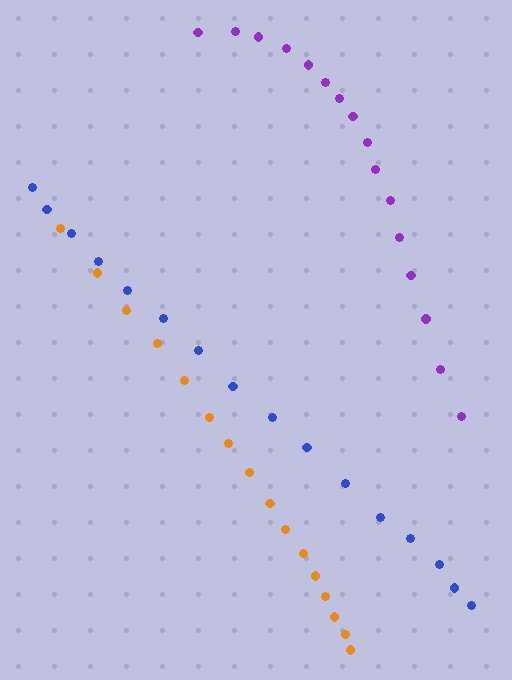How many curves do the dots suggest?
There are 3 distinct paths.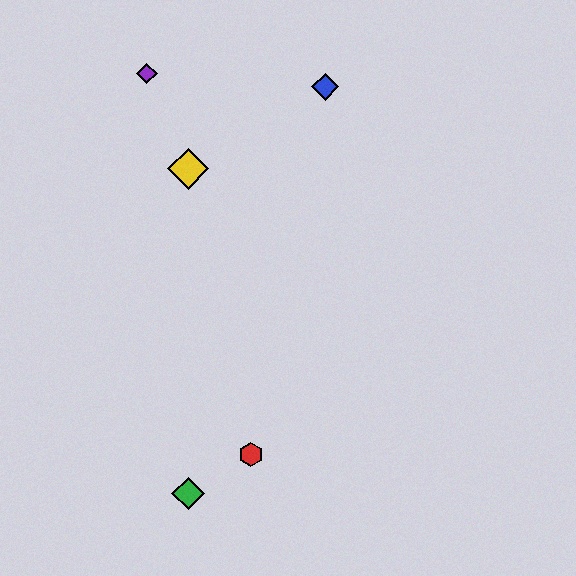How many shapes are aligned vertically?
2 shapes (the green diamond, the yellow diamond) are aligned vertically.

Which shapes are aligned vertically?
The green diamond, the yellow diamond are aligned vertically.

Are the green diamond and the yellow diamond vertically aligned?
Yes, both are at x≈188.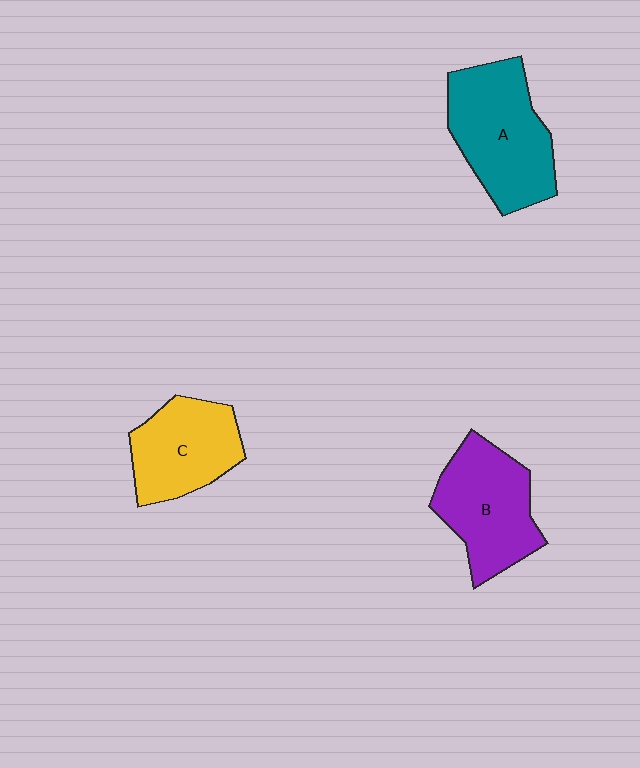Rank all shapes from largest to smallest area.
From largest to smallest: A (teal), B (purple), C (yellow).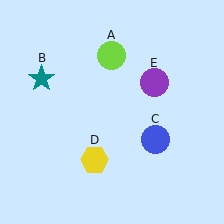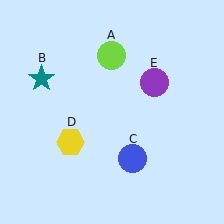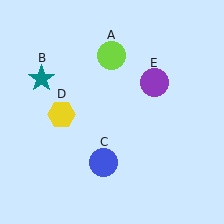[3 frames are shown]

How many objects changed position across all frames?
2 objects changed position: blue circle (object C), yellow hexagon (object D).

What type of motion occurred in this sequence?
The blue circle (object C), yellow hexagon (object D) rotated clockwise around the center of the scene.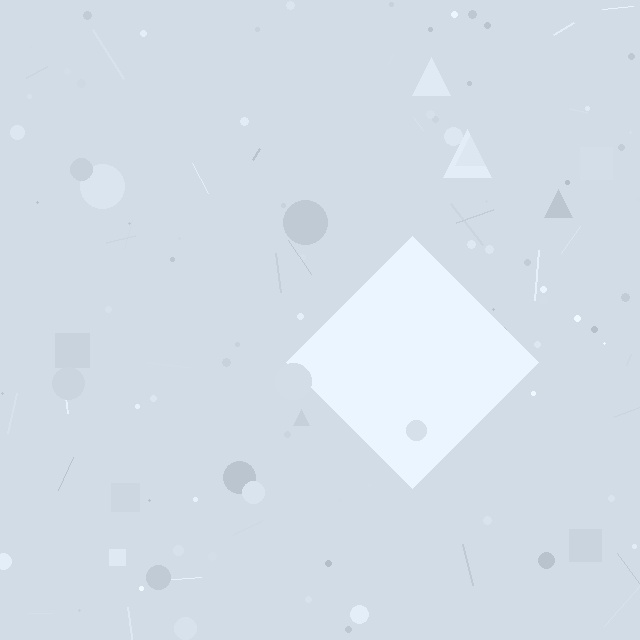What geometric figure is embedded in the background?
A diamond is embedded in the background.